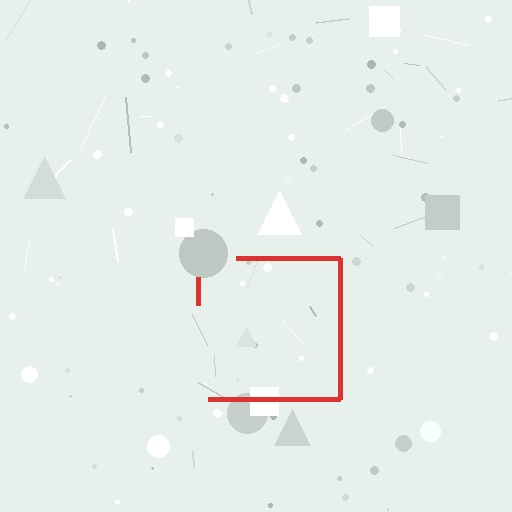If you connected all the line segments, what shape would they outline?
They would outline a square.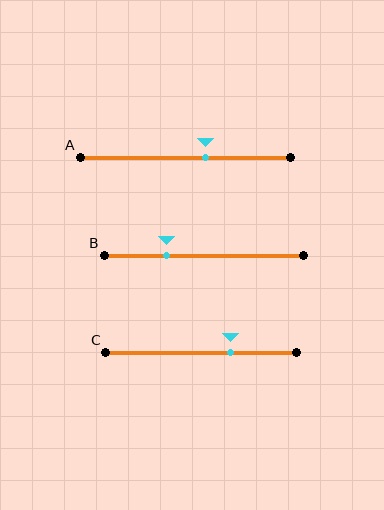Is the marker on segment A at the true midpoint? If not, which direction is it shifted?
No, the marker on segment A is shifted to the right by about 10% of the segment length.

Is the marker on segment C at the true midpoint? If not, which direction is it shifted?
No, the marker on segment C is shifted to the right by about 15% of the segment length.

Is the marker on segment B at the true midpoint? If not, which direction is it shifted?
No, the marker on segment B is shifted to the left by about 19% of the segment length.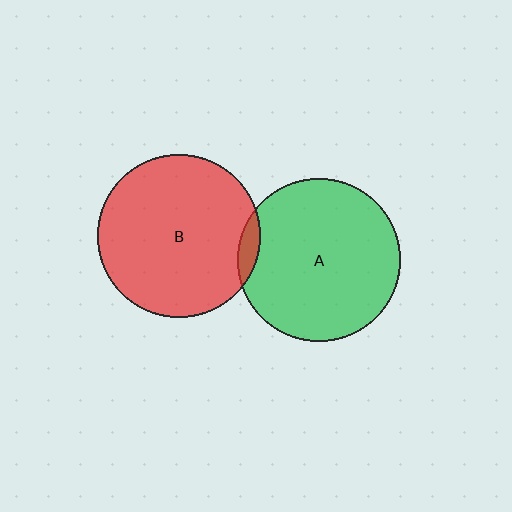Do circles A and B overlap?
Yes.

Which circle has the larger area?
Circle A (green).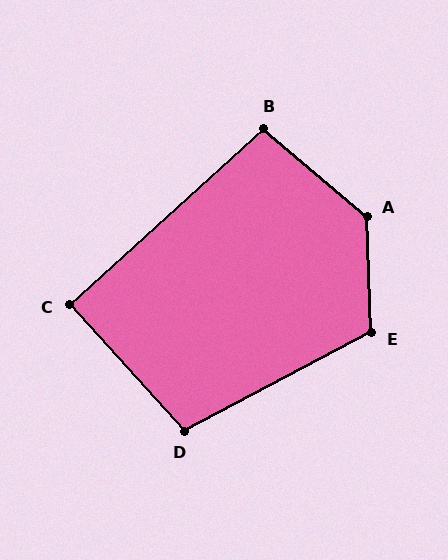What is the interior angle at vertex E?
Approximately 116 degrees (obtuse).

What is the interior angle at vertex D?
Approximately 104 degrees (obtuse).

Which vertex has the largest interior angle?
A, at approximately 133 degrees.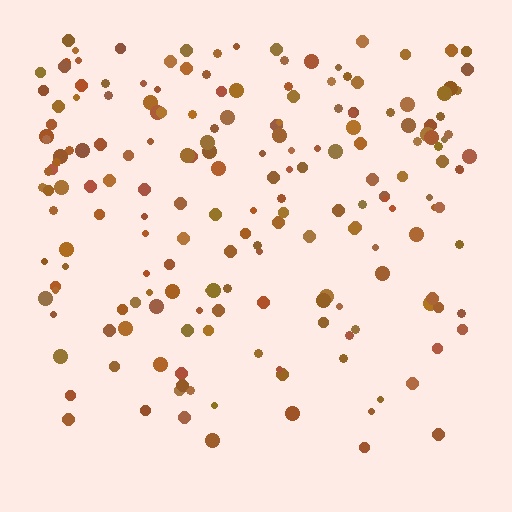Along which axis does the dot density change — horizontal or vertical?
Vertical.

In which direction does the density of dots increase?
From bottom to top, with the top side densest.